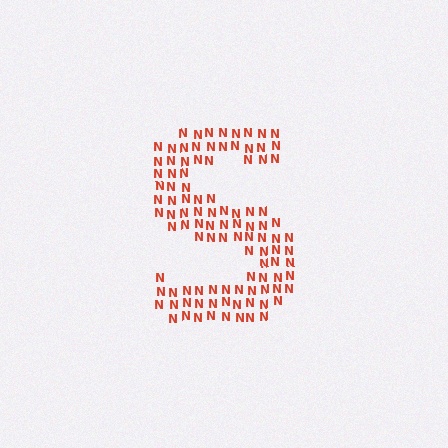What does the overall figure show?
The overall figure shows the letter S.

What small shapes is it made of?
It is made of small letter N's.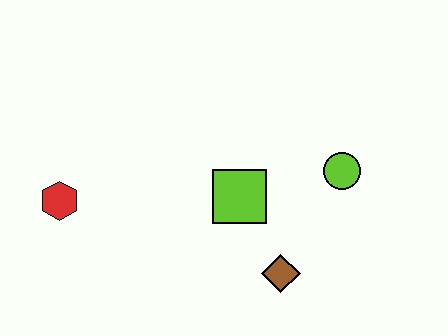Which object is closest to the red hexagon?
The lime square is closest to the red hexagon.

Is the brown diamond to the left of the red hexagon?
No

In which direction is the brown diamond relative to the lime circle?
The brown diamond is below the lime circle.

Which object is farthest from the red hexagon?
The lime circle is farthest from the red hexagon.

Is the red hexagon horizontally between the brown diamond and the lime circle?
No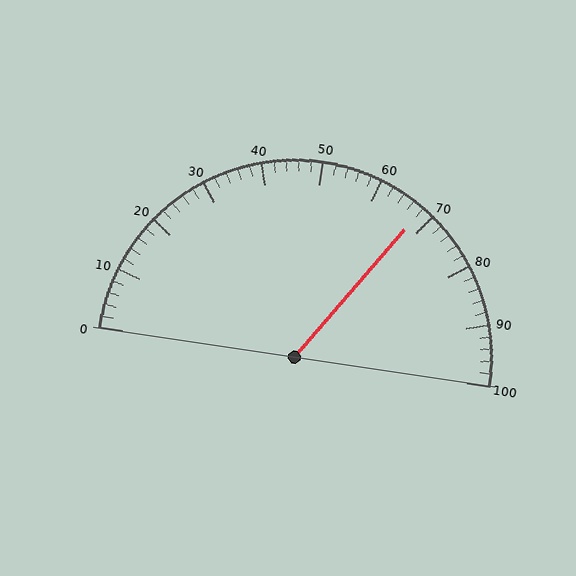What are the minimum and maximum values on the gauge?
The gauge ranges from 0 to 100.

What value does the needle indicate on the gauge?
The needle indicates approximately 68.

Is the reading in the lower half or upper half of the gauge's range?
The reading is in the upper half of the range (0 to 100).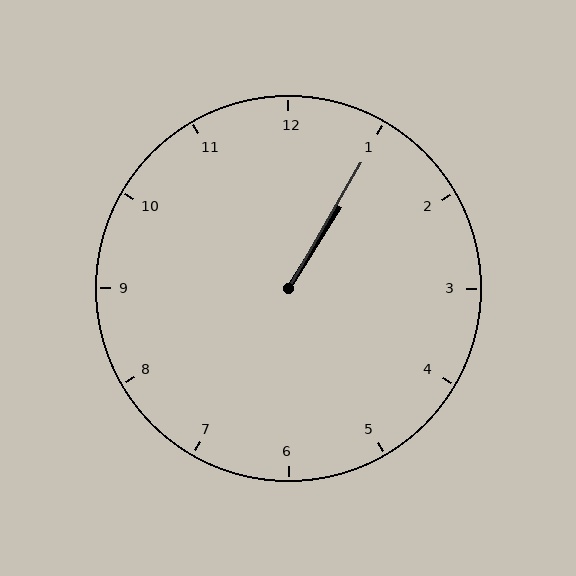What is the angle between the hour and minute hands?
Approximately 2 degrees.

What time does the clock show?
1:05.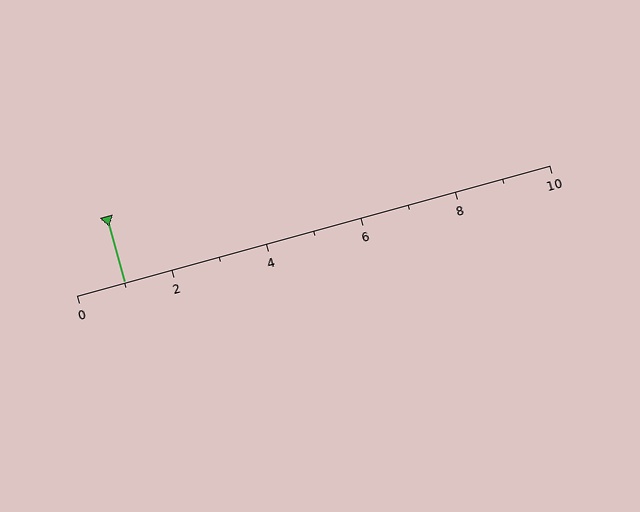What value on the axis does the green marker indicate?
The marker indicates approximately 1.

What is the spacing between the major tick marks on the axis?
The major ticks are spaced 2 apart.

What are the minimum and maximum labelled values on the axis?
The axis runs from 0 to 10.